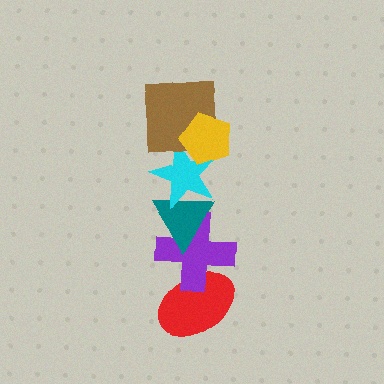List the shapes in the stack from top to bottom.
From top to bottom: the yellow pentagon, the brown square, the cyan star, the teal triangle, the purple cross, the red ellipse.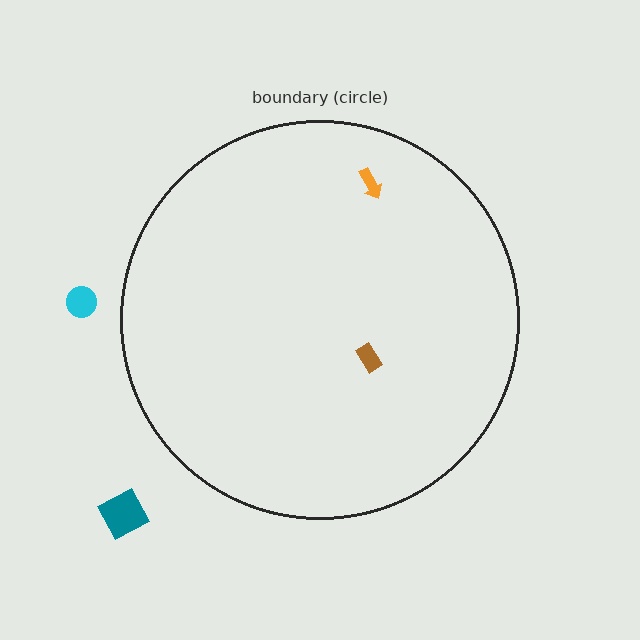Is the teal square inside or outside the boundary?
Outside.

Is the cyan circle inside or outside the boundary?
Outside.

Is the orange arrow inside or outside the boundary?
Inside.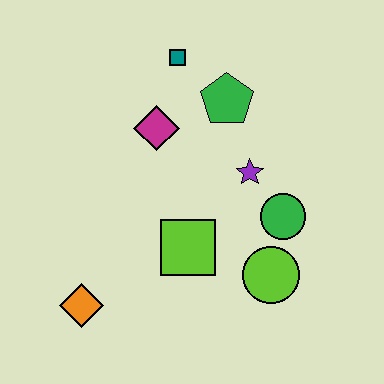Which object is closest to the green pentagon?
The teal square is closest to the green pentagon.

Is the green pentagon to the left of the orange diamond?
No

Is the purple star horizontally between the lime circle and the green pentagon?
Yes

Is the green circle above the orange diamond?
Yes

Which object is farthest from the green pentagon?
The orange diamond is farthest from the green pentagon.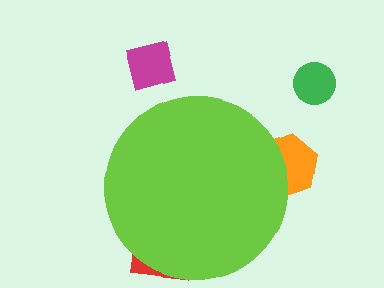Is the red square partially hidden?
Yes, the red square is partially hidden behind the lime circle.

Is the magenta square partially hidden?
No, the magenta square is fully visible.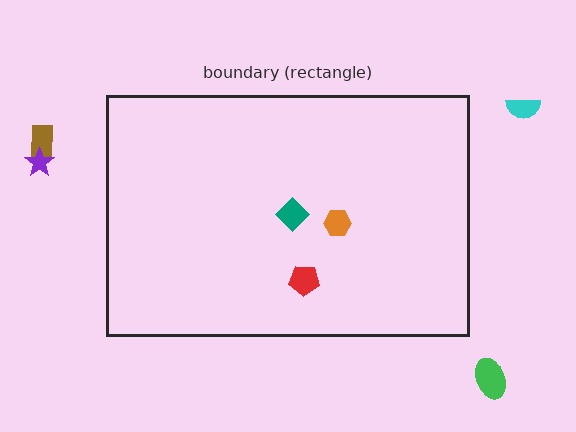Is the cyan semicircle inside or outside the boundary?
Outside.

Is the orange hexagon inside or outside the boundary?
Inside.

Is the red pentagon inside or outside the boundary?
Inside.